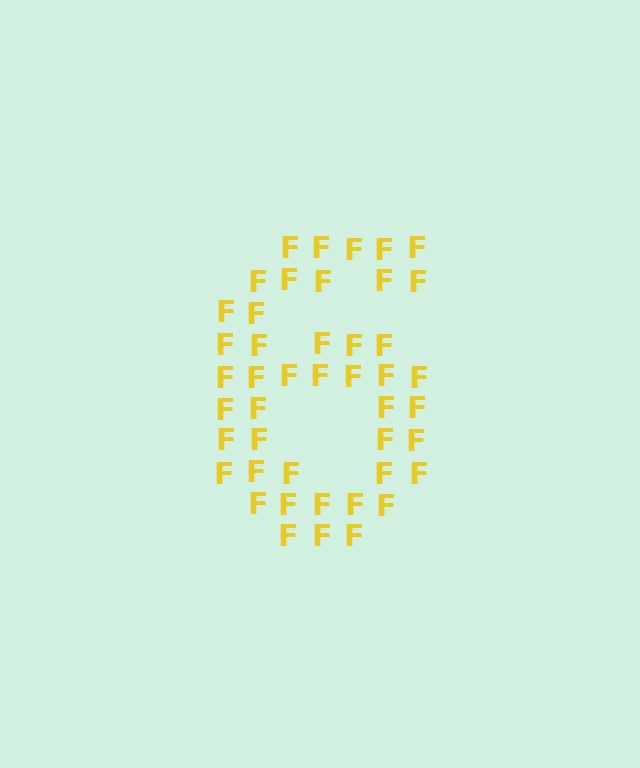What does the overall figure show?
The overall figure shows the digit 6.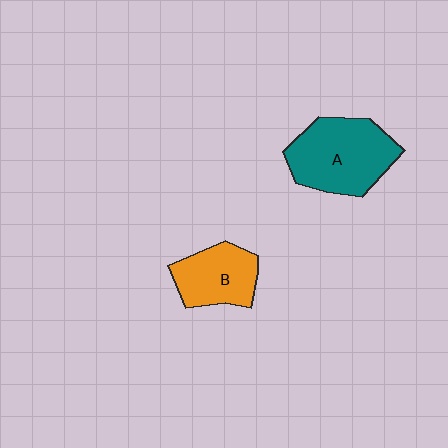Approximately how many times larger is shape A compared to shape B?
Approximately 1.5 times.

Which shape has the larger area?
Shape A (teal).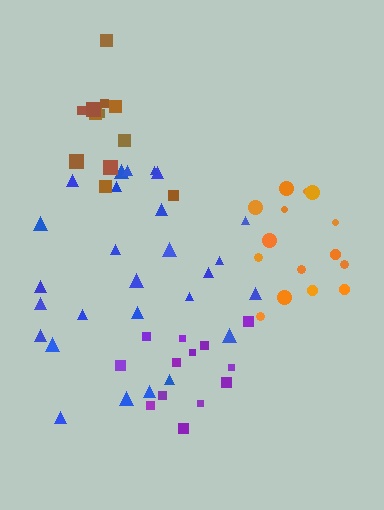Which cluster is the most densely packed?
Purple.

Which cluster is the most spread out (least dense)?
Blue.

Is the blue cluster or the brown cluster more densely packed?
Brown.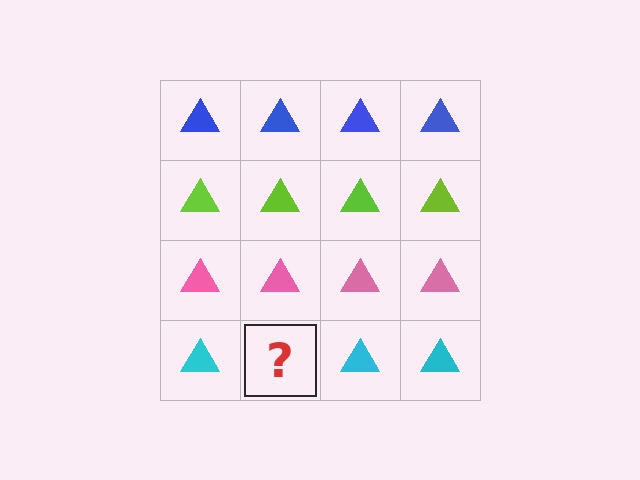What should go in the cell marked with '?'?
The missing cell should contain a cyan triangle.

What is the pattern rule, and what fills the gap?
The rule is that each row has a consistent color. The gap should be filled with a cyan triangle.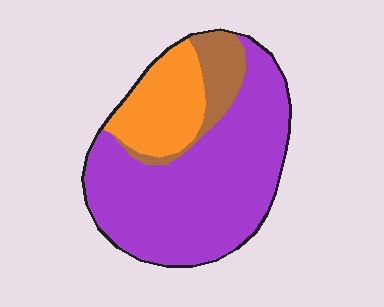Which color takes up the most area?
Purple, at roughly 70%.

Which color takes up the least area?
Brown, at roughly 10%.